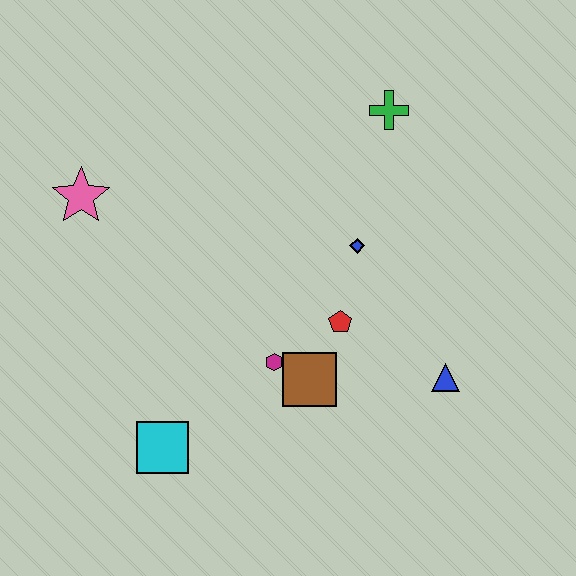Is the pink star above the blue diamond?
Yes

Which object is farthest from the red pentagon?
The pink star is farthest from the red pentagon.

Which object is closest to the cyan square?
The magenta hexagon is closest to the cyan square.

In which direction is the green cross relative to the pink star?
The green cross is to the right of the pink star.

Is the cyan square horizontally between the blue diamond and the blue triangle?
No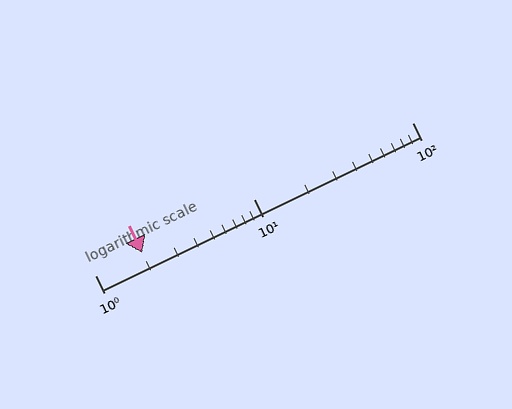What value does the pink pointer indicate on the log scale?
The pointer indicates approximately 2.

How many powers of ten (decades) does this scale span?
The scale spans 2 decades, from 1 to 100.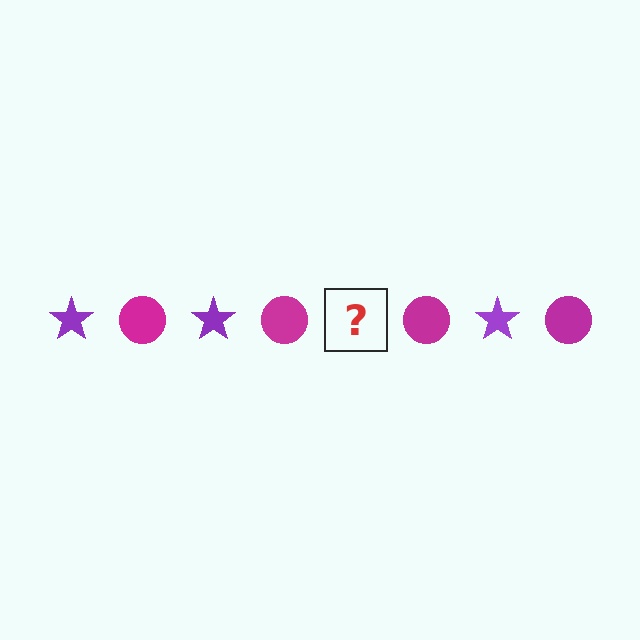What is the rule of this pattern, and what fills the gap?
The rule is that the pattern alternates between purple star and magenta circle. The gap should be filled with a purple star.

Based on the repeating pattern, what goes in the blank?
The blank should be a purple star.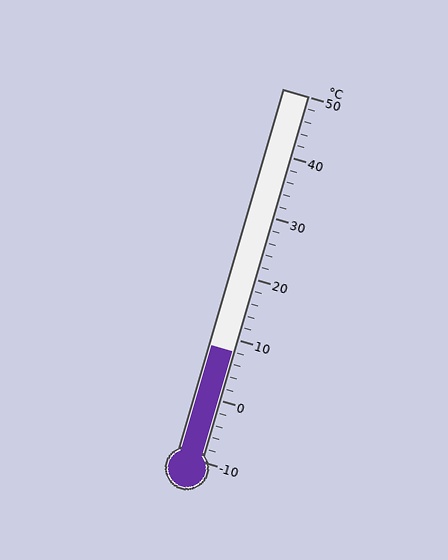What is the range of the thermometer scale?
The thermometer scale ranges from -10°C to 50°C.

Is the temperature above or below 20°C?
The temperature is below 20°C.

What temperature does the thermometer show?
The thermometer shows approximately 8°C.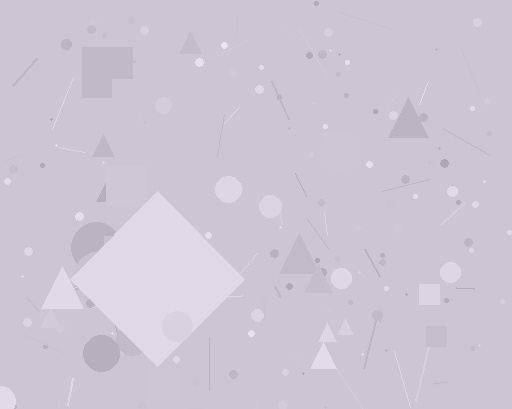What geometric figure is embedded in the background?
A diamond is embedded in the background.